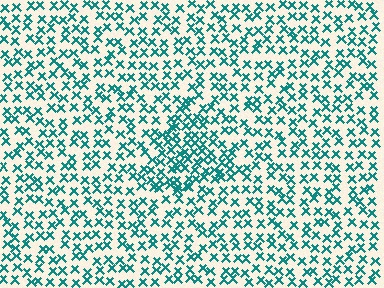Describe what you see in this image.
The image contains small teal elements arranged at two different densities. A triangle-shaped region is visible where the elements are more densely packed than the surrounding area.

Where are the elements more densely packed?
The elements are more densely packed inside the triangle boundary.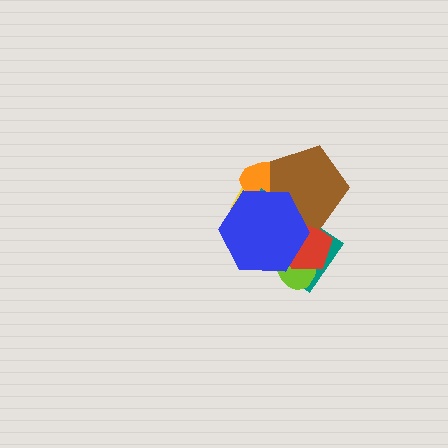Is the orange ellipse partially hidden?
Yes, it is partially covered by another shape.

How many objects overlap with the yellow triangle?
4 objects overlap with the yellow triangle.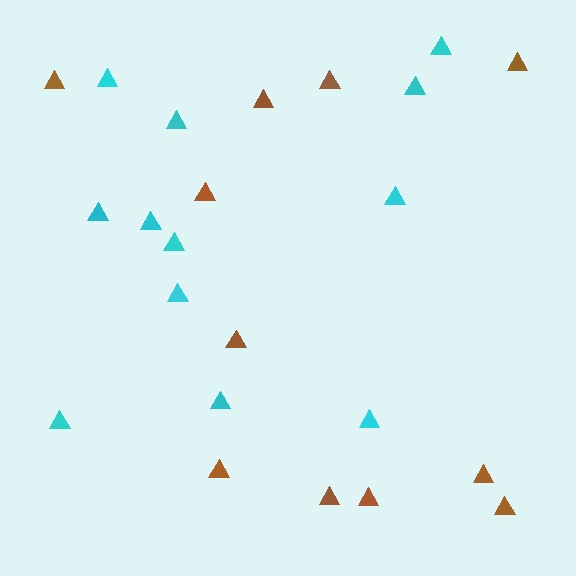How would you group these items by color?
There are 2 groups: one group of cyan triangles (12) and one group of brown triangles (11).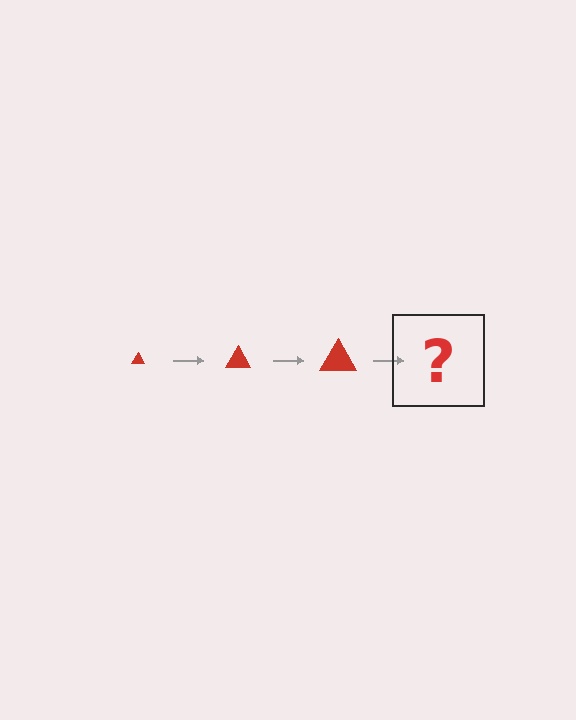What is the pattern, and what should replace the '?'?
The pattern is that the triangle gets progressively larger each step. The '?' should be a red triangle, larger than the previous one.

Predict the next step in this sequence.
The next step is a red triangle, larger than the previous one.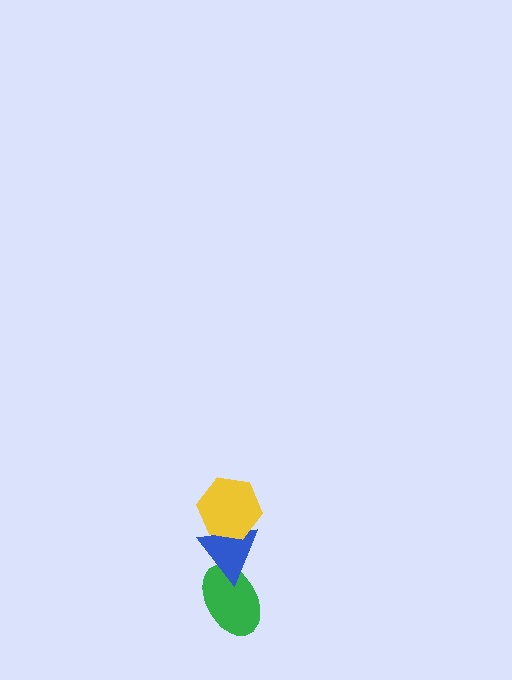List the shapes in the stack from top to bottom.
From top to bottom: the yellow hexagon, the blue triangle, the green ellipse.